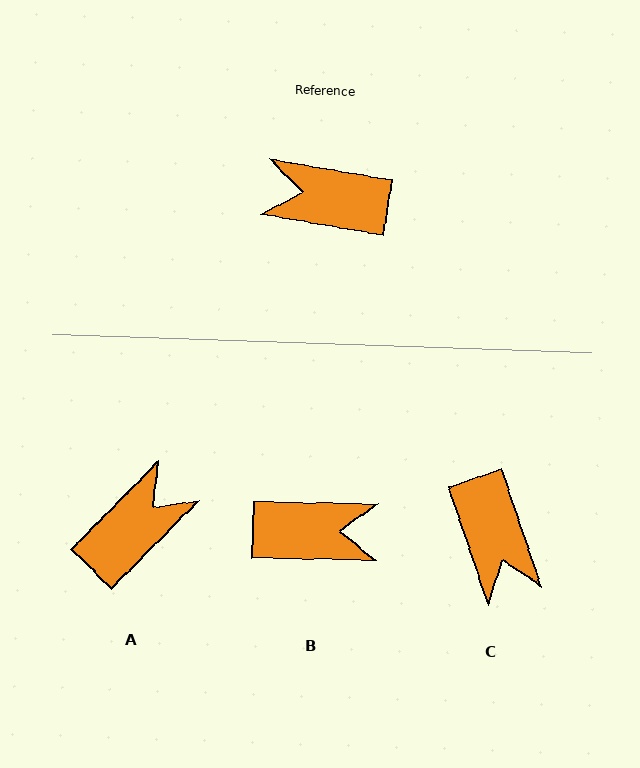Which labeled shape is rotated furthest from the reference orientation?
B, about 171 degrees away.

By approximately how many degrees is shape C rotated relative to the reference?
Approximately 118 degrees counter-clockwise.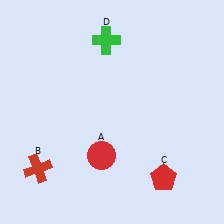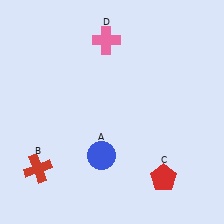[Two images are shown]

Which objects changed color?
A changed from red to blue. D changed from green to pink.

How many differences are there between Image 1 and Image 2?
There are 2 differences between the two images.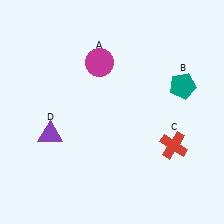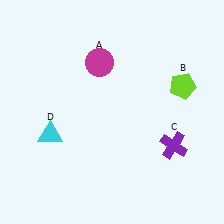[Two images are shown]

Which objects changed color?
B changed from teal to lime. C changed from red to purple. D changed from purple to cyan.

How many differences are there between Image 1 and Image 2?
There are 3 differences between the two images.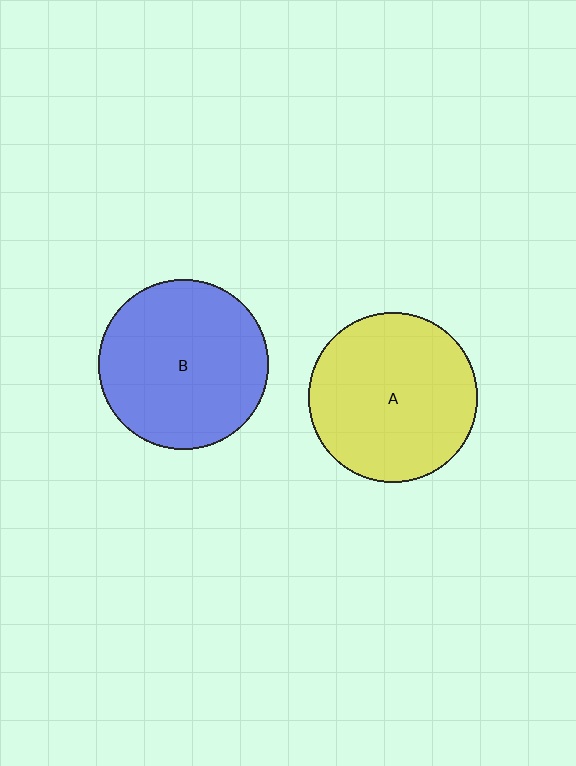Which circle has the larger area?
Circle B (blue).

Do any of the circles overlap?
No, none of the circles overlap.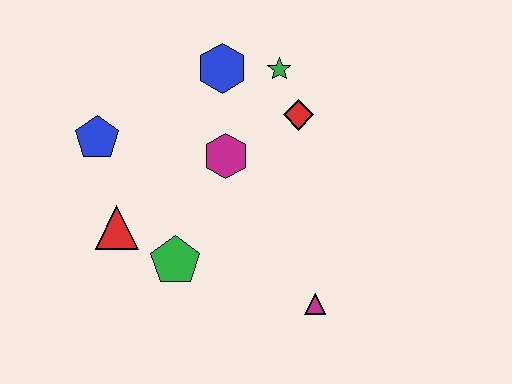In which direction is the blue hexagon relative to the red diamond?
The blue hexagon is to the left of the red diamond.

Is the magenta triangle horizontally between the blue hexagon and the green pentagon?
No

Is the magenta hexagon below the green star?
Yes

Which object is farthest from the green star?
The magenta triangle is farthest from the green star.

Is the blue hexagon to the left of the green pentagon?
No